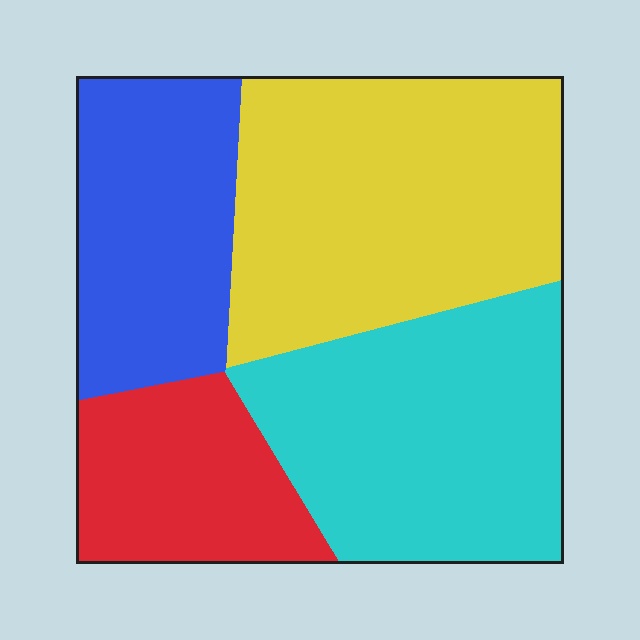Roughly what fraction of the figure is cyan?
Cyan covers about 30% of the figure.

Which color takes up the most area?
Yellow, at roughly 35%.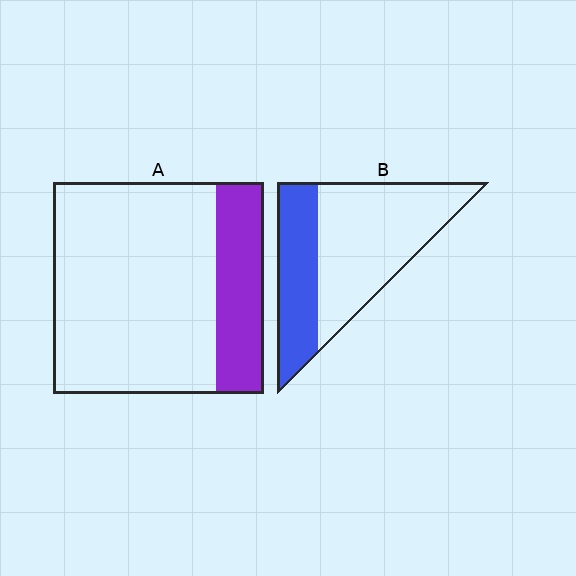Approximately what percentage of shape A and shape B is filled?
A is approximately 25% and B is approximately 35%.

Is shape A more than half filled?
No.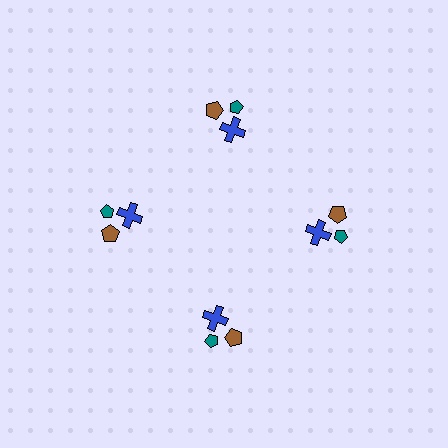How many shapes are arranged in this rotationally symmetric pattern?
There are 12 shapes, arranged in 4 groups of 3.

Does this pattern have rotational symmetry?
Yes, this pattern has 4-fold rotational symmetry. It looks the same after rotating 90 degrees around the center.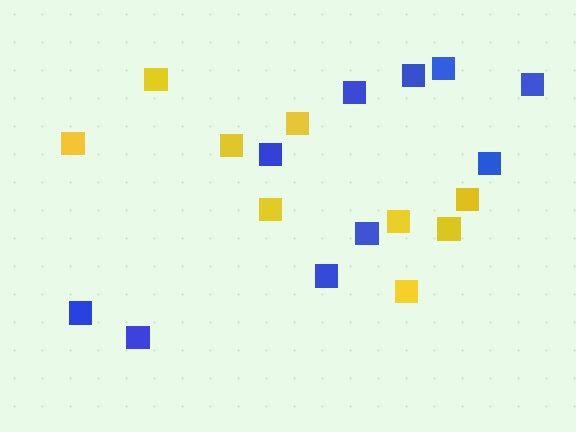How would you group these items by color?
There are 2 groups: one group of blue squares (10) and one group of yellow squares (9).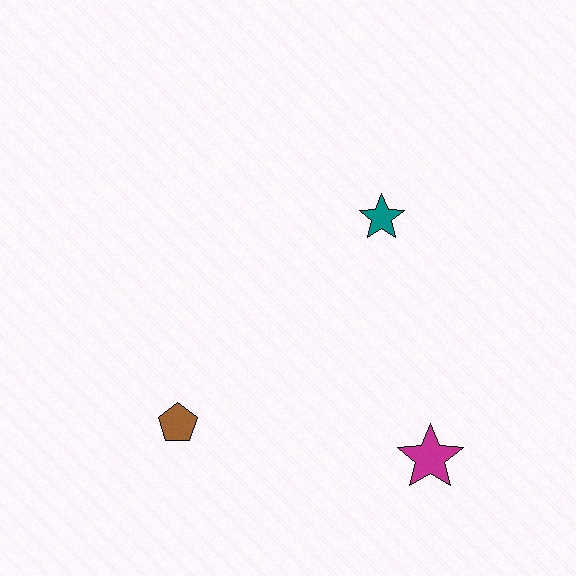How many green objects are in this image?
There are no green objects.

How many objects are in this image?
There are 3 objects.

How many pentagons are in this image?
There is 1 pentagon.